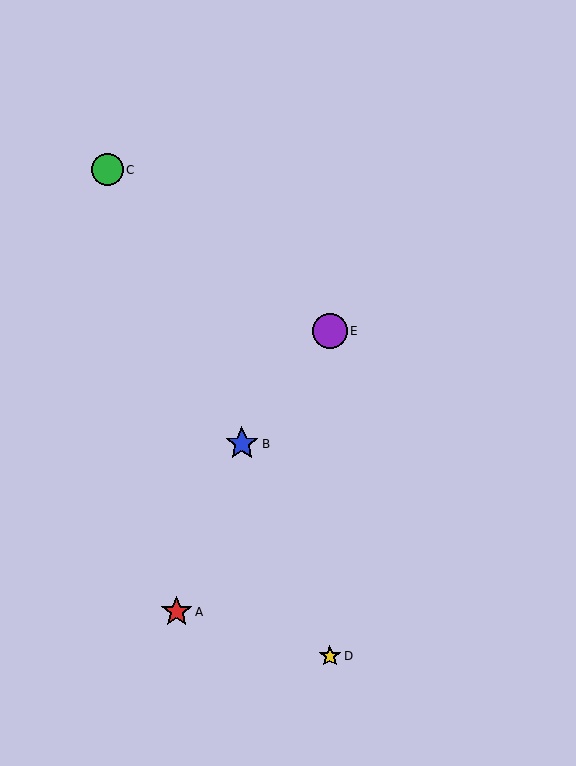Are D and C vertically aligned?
No, D is at x≈330 and C is at x≈107.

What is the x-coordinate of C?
Object C is at x≈107.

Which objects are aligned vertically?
Objects D, E are aligned vertically.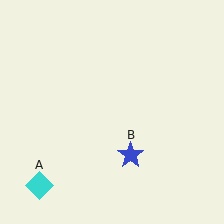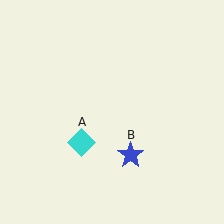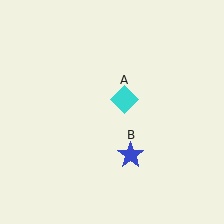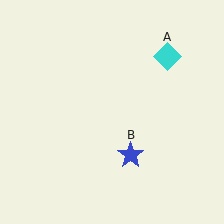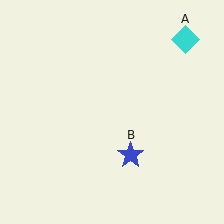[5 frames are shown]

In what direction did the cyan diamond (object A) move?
The cyan diamond (object A) moved up and to the right.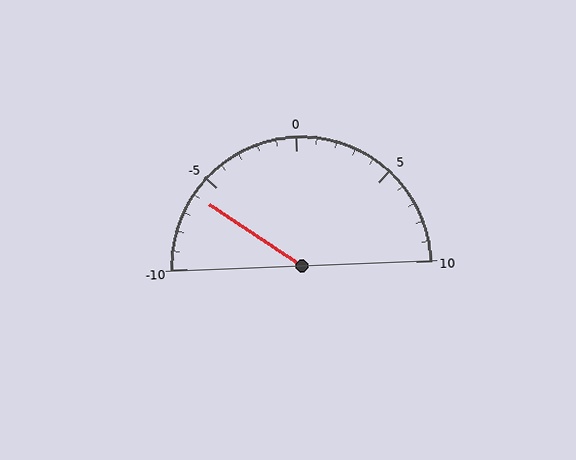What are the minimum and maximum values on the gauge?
The gauge ranges from -10 to 10.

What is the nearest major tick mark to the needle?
The nearest major tick mark is -5.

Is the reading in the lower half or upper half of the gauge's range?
The reading is in the lower half of the range (-10 to 10).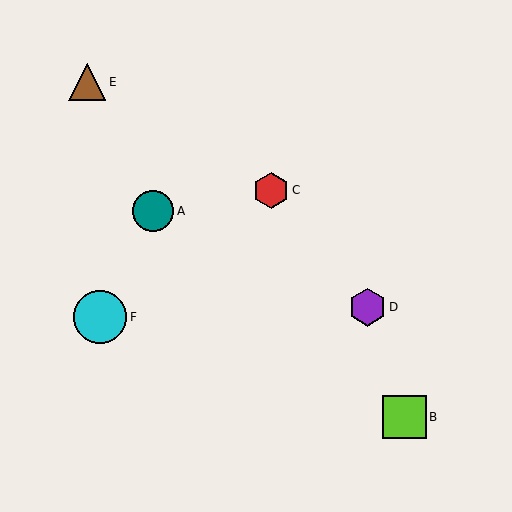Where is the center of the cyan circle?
The center of the cyan circle is at (100, 317).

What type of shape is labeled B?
Shape B is a lime square.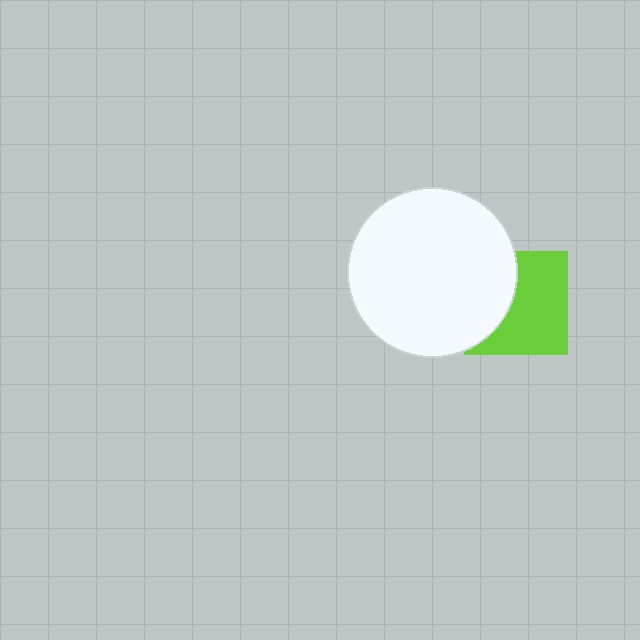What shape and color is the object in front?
The object in front is a white circle.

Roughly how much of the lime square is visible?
About half of it is visible (roughly 61%).